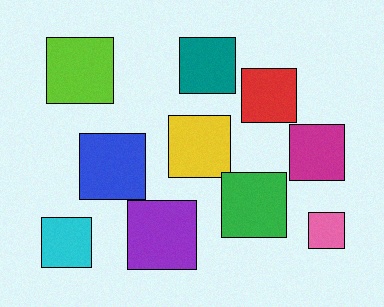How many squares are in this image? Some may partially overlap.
There are 10 squares.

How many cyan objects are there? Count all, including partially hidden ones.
There is 1 cyan object.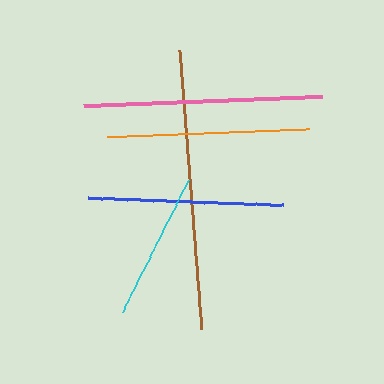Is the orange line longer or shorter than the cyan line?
The orange line is longer than the cyan line.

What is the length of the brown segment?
The brown segment is approximately 280 pixels long.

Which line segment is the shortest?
The cyan line is the shortest at approximately 147 pixels.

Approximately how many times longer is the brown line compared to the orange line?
The brown line is approximately 1.4 times the length of the orange line.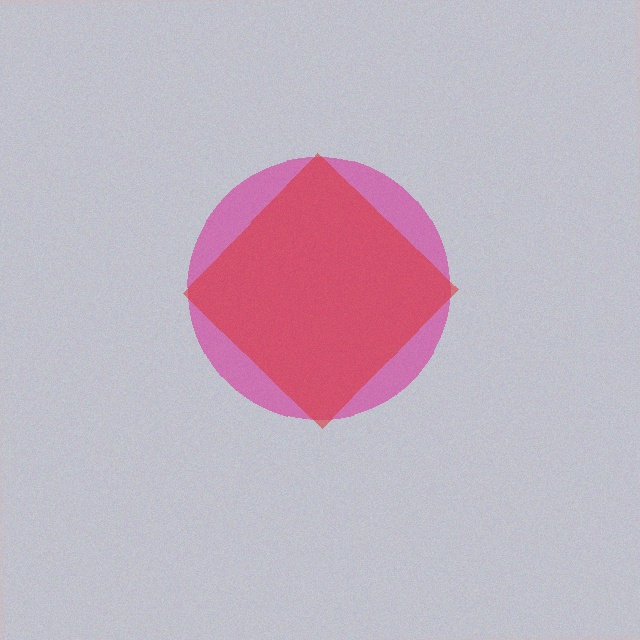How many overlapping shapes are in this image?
There are 2 overlapping shapes in the image.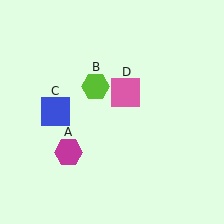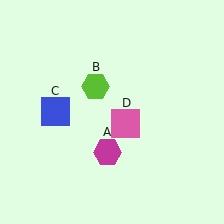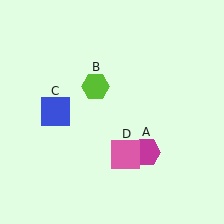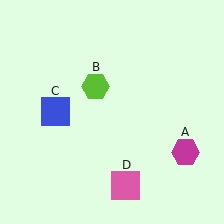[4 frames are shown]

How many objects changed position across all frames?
2 objects changed position: magenta hexagon (object A), pink square (object D).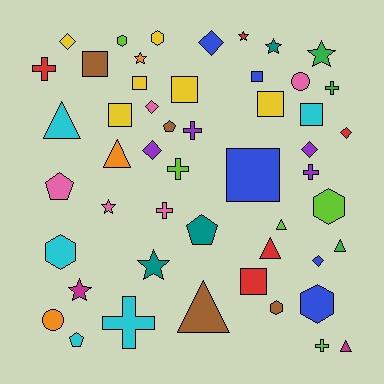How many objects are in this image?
There are 50 objects.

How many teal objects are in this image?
There are 3 teal objects.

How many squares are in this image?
There are 9 squares.